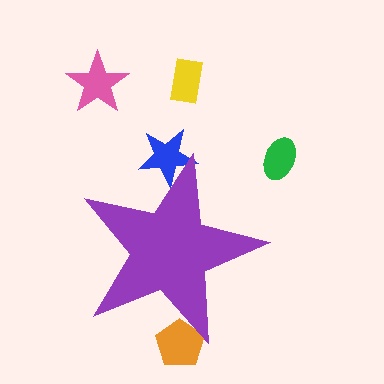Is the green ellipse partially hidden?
No, the green ellipse is fully visible.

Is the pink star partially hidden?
No, the pink star is fully visible.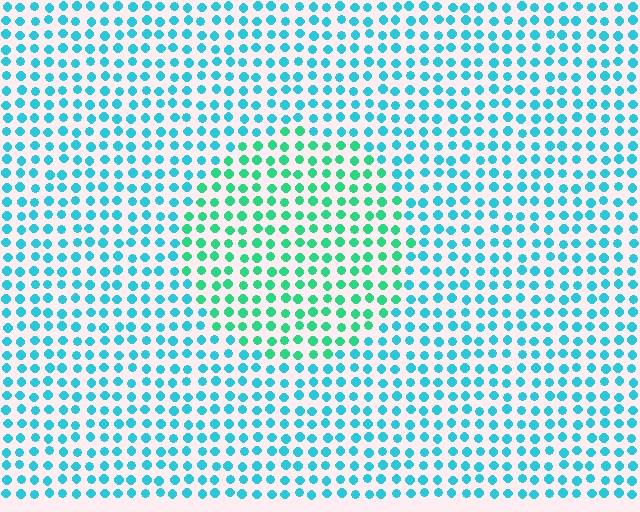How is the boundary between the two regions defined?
The boundary is defined purely by a slight shift in hue (about 35 degrees). Spacing, size, and orientation are identical on both sides.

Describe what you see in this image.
The image is filled with small cyan elements in a uniform arrangement. A circle-shaped region is visible where the elements are tinted to a slightly different hue, forming a subtle color boundary.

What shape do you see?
I see a circle.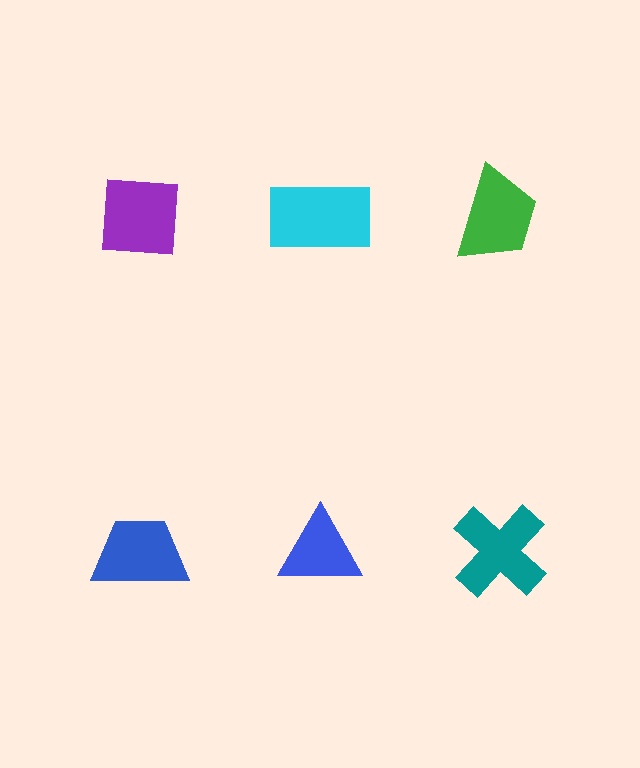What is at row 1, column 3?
A green trapezoid.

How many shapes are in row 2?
3 shapes.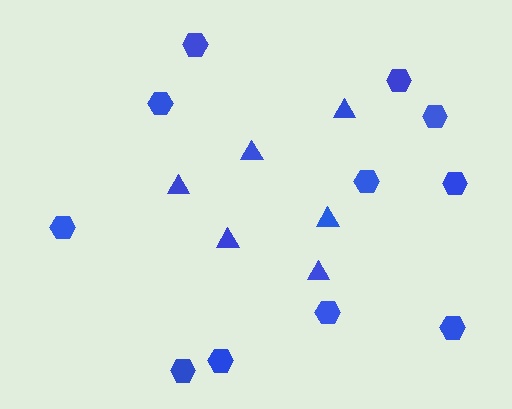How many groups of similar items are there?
There are 2 groups: one group of hexagons (11) and one group of triangles (6).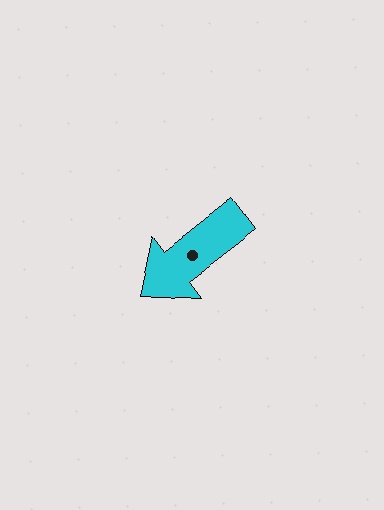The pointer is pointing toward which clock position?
Roughly 8 o'clock.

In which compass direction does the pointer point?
Southwest.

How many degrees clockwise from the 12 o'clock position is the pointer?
Approximately 233 degrees.